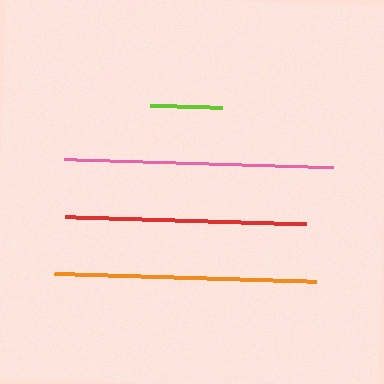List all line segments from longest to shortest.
From longest to shortest: pink, orange, red, lime.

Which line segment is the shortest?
The lime line is the shortest at approximately 72 pixels.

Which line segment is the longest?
The pink line is the longest at approximately 268 pixels.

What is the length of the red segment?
The red segment is approximately 241 pixels long.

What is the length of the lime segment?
The lime segment is approximately 72 pixels long.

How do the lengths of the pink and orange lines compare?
The pink and orange lines are approximately the same length.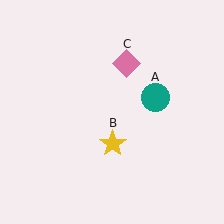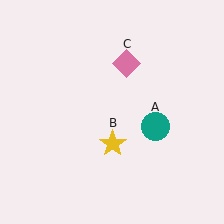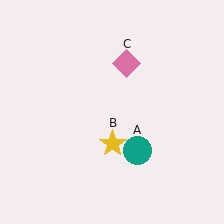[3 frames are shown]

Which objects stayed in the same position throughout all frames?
Yellow star (object B) and pink diamond (object C) remained stationary.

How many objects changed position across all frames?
1 object changed position: teal circle (object A).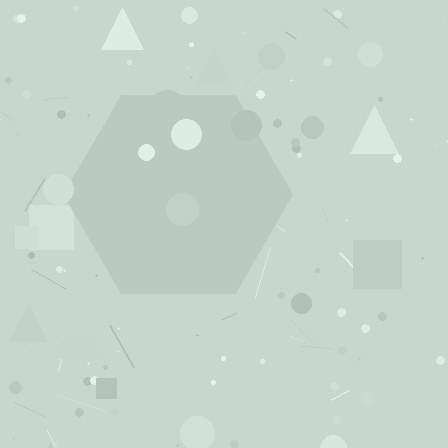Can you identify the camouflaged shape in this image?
The camouflaged shape is a hexagon.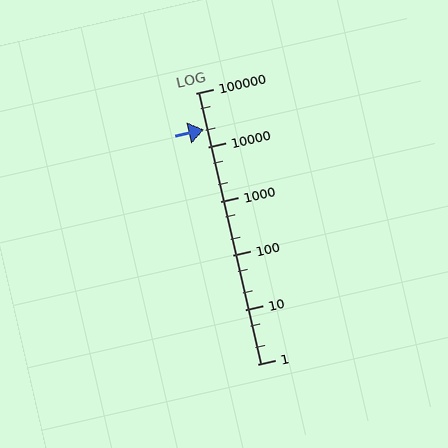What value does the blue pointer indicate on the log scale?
The pointer indicates approximately 21000.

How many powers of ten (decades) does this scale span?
The scale spans 5 decades, from 1 to 100000.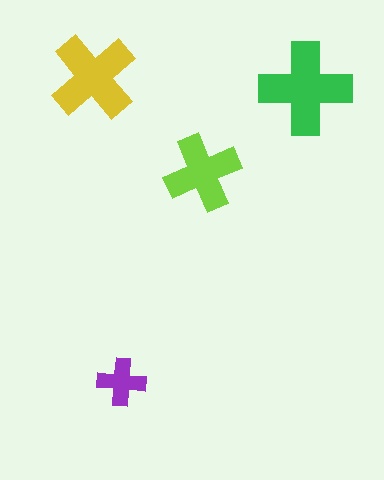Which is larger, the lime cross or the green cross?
The green one.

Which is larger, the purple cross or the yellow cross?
The yellow one.